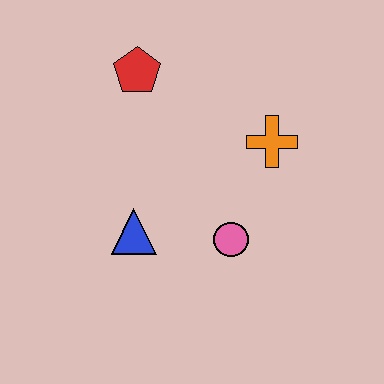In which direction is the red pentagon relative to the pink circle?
The red pentagon is above the pink circle.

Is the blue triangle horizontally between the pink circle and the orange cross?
No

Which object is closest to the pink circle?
The blue triangle is closest to the pink circle.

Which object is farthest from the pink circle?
The red pentagon is farthest from the pink circle.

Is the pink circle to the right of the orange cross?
No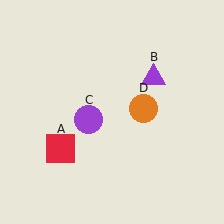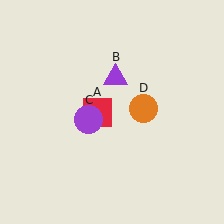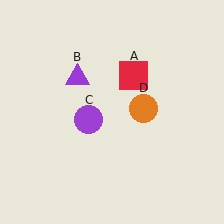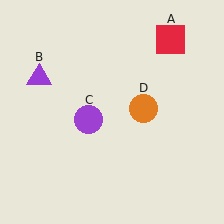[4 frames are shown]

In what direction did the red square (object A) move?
The red square (object A) moved up and to the right.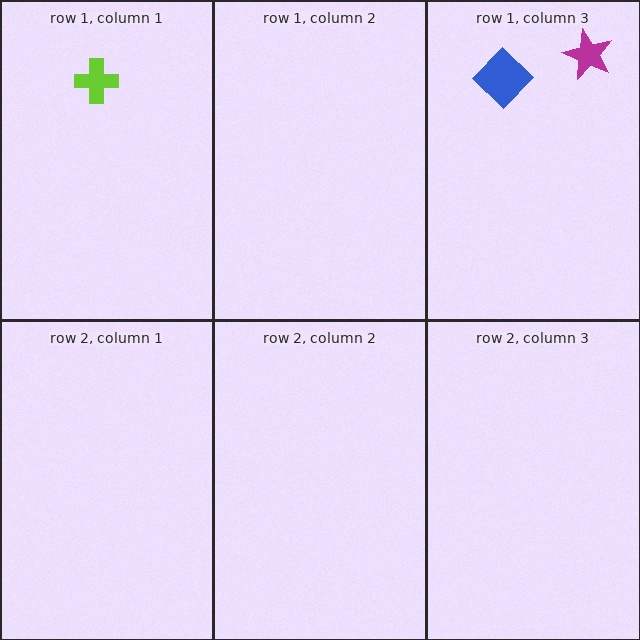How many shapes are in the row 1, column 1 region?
1.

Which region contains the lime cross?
The row 1, column 1 region.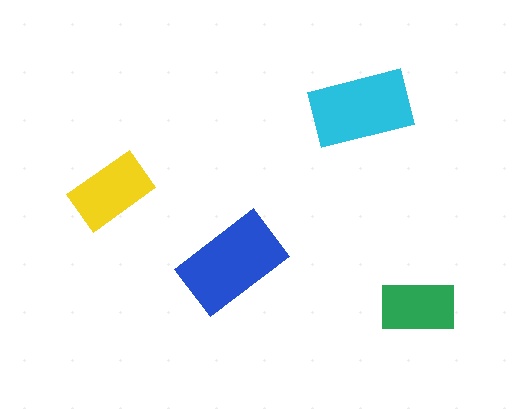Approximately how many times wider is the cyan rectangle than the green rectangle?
About 1.5 times wider.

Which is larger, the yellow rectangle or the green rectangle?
The yellow one.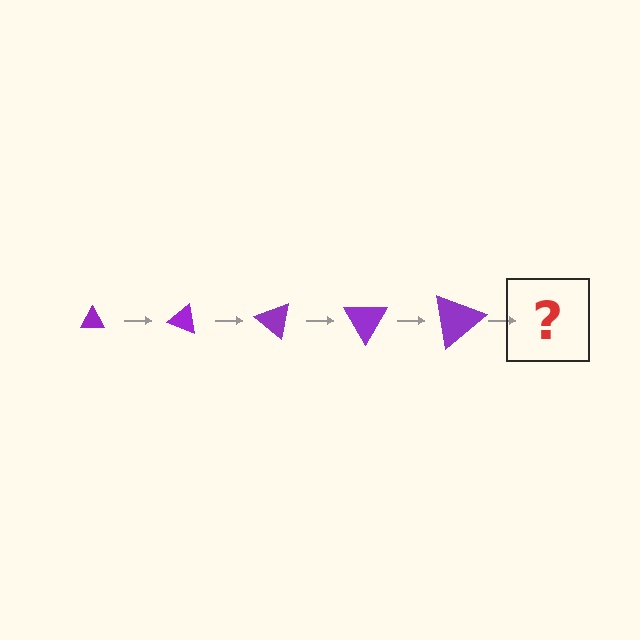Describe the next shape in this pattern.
It should be a triangle, larger than the previous one and rotated 100 degrees from the start.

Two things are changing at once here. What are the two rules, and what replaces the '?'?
The two rules are that the triangle grows larger each step and it rotates 20 degrees each step. The '?' should be a triangle, larger than the previous one and rotated 100 degrees from the start.